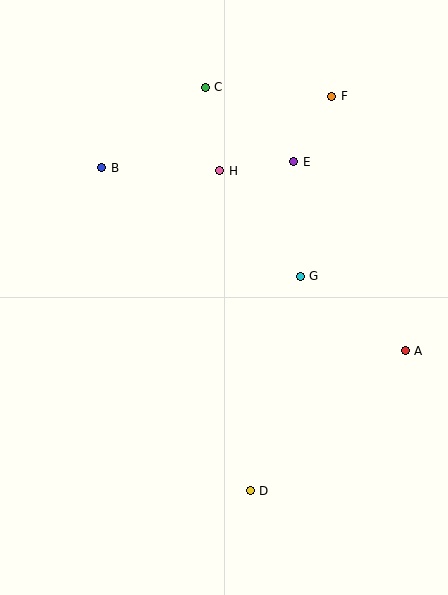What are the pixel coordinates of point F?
Point F is at (332, 96).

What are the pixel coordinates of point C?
Point C is at (205, 87).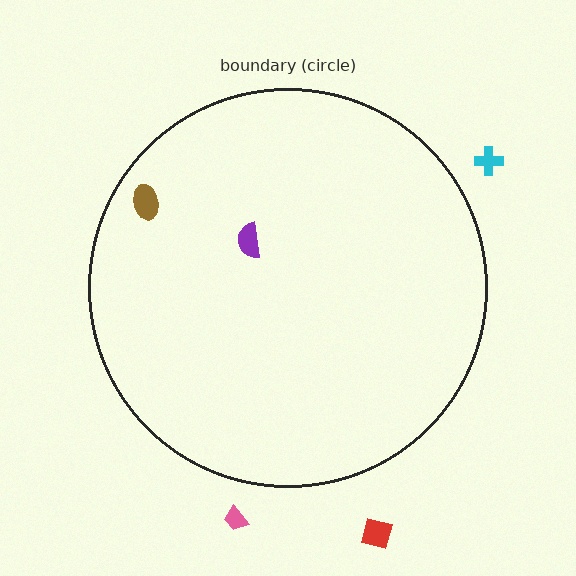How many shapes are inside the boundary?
2 inside, 3 outside.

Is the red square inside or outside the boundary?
Outside.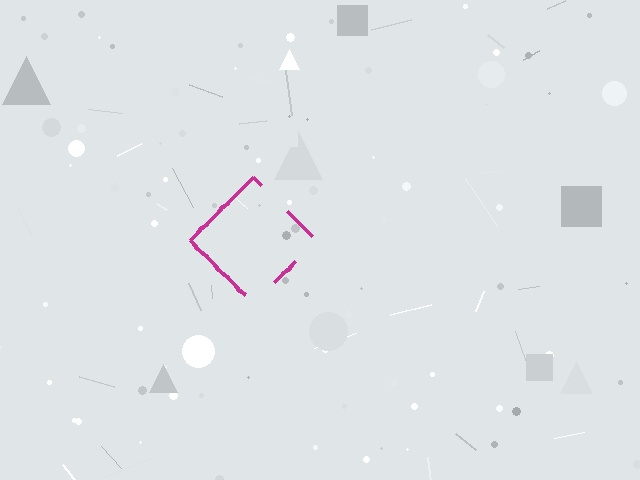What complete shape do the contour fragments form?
The contour fragments form a diamond.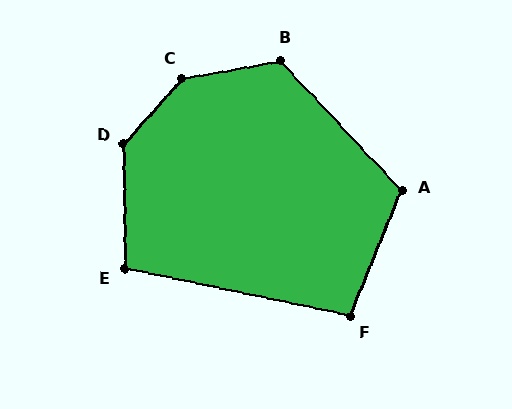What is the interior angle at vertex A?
Approximately 115 degrees (obtuse).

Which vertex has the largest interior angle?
C, at approximately 142 degrees.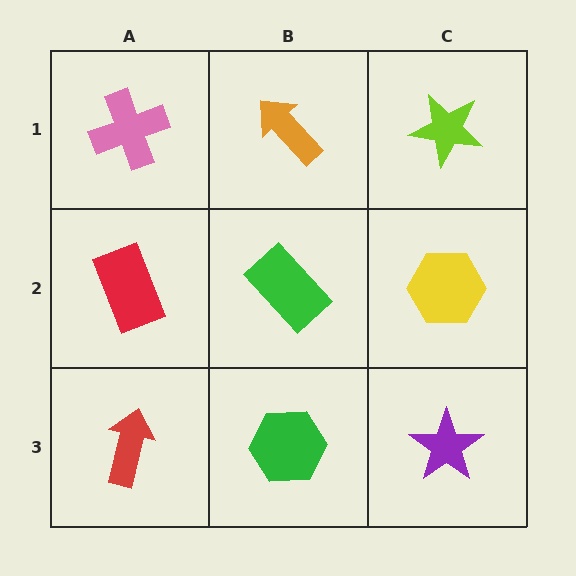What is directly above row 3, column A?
A red rectangle.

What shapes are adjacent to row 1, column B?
A green rectangle (row 2, column B), a pink cross (row 1, column A), a lime star (row 1, column C).